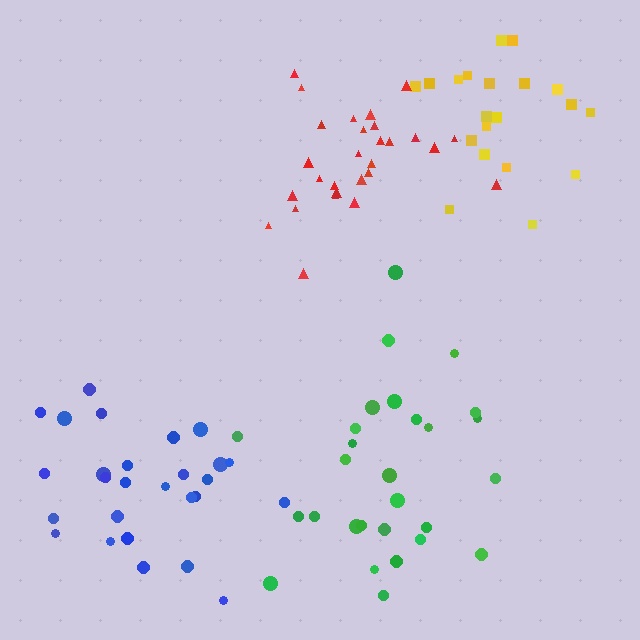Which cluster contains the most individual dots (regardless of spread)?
Red (28).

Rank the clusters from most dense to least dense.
red, green, blue, yellow.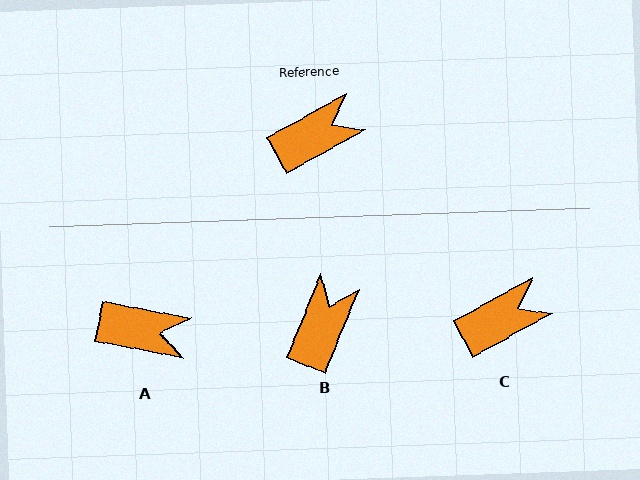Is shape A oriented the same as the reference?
No, it is off by about 40 degrees.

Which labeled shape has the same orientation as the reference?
C.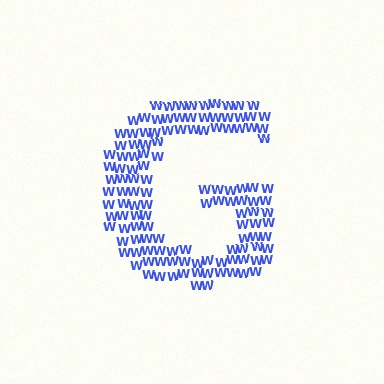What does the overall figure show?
The overall figure shows the letter G.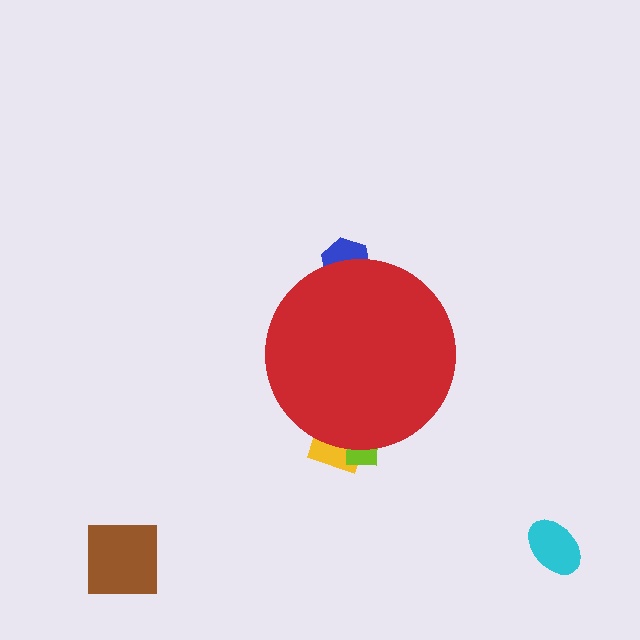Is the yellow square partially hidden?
Yes, the yellow square is partially hidden behind the red circle.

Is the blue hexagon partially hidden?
Yes, the blue hexagon is partially hidden behind the red circle.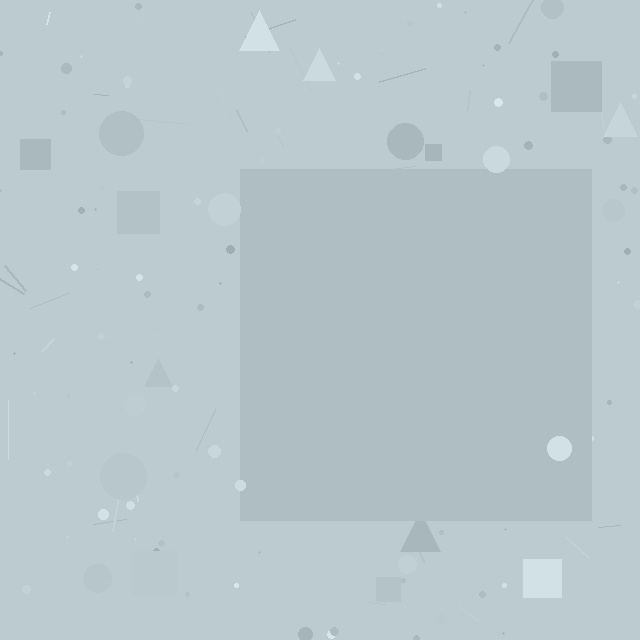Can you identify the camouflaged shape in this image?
The camouflaged shape is a square.